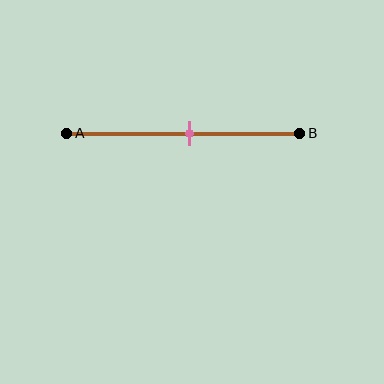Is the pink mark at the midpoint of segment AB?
No, the mark is at about 55% from A, not at the 50% midpoint.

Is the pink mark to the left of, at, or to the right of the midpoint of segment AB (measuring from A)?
The pink mark is to the right of the midpoint of segment AB.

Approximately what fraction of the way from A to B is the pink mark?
The pink mark is approximately 55% of the way from A to B.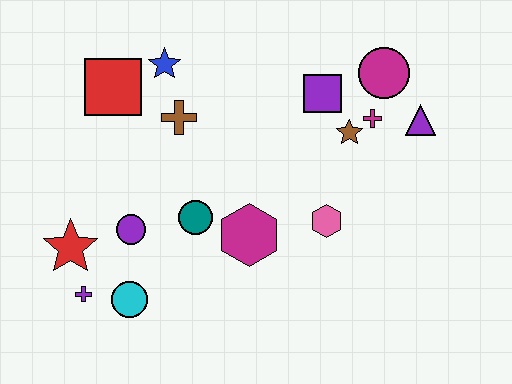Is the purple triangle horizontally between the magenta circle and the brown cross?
No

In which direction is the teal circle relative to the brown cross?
The teal circle is below the brown cross.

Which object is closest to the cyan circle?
The purple cross is closest to the cyan circle.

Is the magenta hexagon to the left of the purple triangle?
Yes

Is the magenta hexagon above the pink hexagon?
No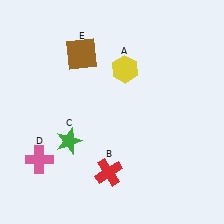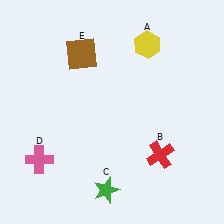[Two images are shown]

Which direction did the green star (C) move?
The green star (C) moved down.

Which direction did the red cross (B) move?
The red cross (B) moved right.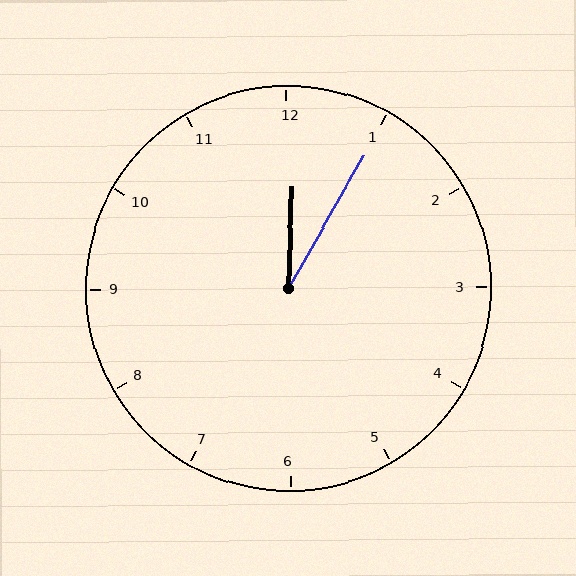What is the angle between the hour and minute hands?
Approximately 28 degrees.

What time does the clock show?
12:05.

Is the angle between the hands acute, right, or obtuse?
It is acute.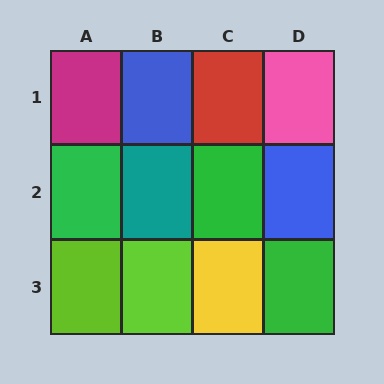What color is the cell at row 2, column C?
Green.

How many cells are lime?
2 cells are lime.